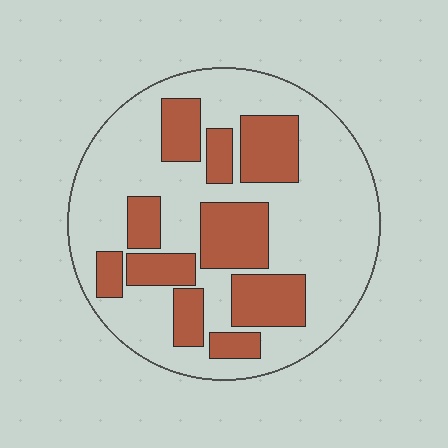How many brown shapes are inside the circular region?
10.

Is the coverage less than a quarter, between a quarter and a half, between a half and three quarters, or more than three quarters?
Between a quarter and a half.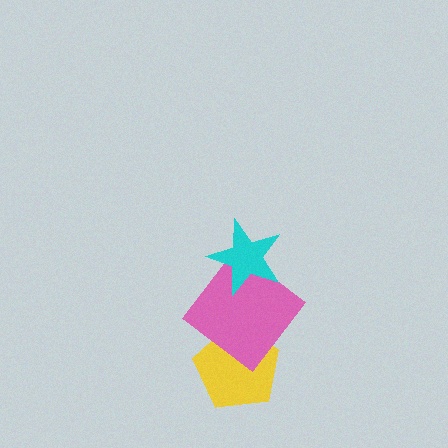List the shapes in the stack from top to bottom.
From top to bottom: the cyan star, the pink diamond, the yellow pentagon.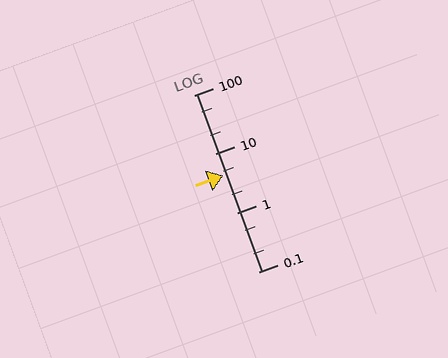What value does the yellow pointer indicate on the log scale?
The pointer indicates approximately 4.4.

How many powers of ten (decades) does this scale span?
The scale spans 3 decades, from 0.1 to 100.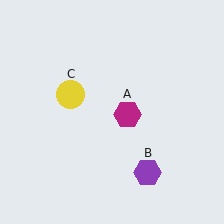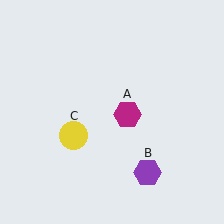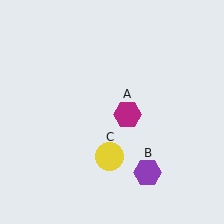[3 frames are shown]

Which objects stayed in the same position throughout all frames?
Magenta hexagon (object A) and purple hexagon (object B) remained stationary.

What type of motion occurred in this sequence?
The yellow circle (object C) rotated counterclockwise around the center of the scene.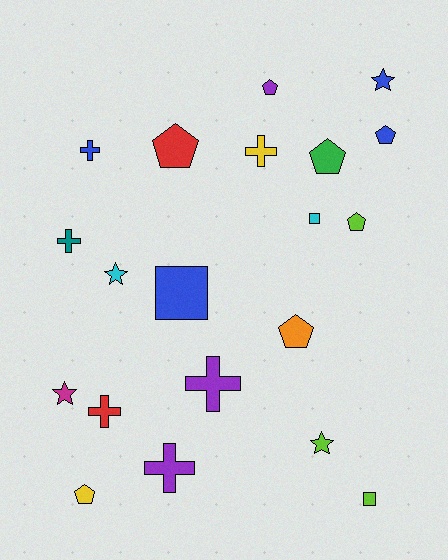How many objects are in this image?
There are 20 objects.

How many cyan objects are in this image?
There are 2 cyan objects.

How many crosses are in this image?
There are 6 crosses.